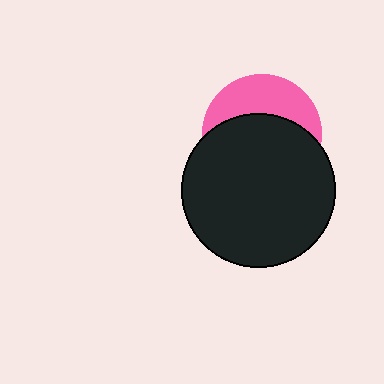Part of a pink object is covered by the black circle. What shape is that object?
It is a circle.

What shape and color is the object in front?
The object in front is a black circle.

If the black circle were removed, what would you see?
You would see the complete pink circle.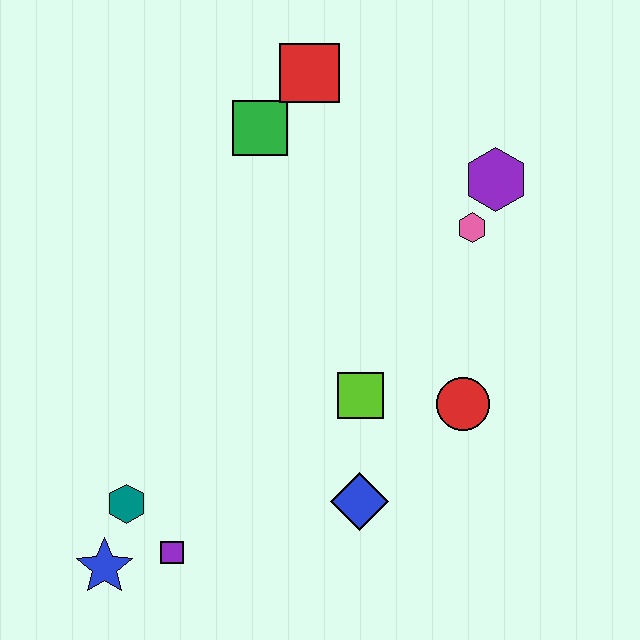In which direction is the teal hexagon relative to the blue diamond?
The teal hexagon is to the left of the blue diamond.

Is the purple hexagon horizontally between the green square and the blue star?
No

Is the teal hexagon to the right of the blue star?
Yes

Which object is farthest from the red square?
The blue star is farthest from the red square.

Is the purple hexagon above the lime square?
Yes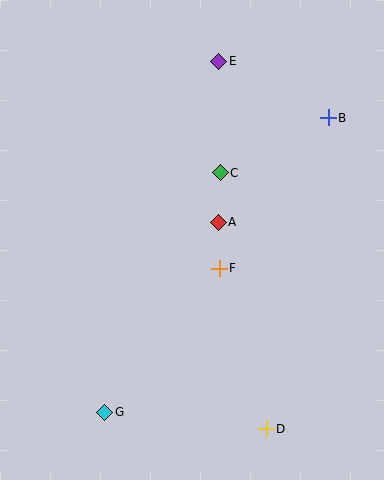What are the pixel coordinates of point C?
Point C is at (220, 173).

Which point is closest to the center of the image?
Point A at (218, 222) is closest to the center.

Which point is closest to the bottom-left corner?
Point G is closest to the bottom-left corner.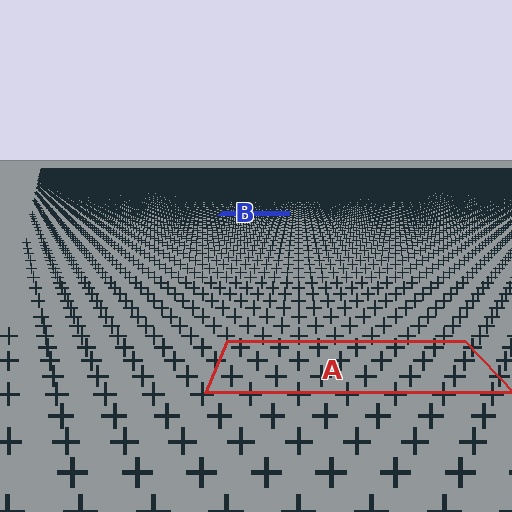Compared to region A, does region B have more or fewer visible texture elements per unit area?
Region B has more texture elements per unit area — they are packed more densely because it is farther away.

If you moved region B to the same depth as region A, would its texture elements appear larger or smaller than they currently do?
They would appear larger. At a closer depth, the same texture elements are projected at a bigger on-screen size.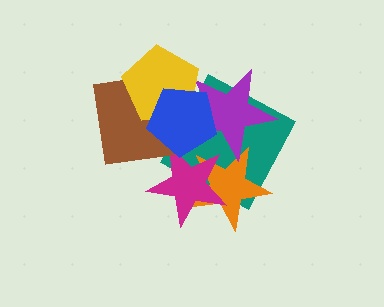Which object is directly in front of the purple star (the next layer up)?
The magenta star is directly in front of the purple star.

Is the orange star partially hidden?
Yes, it is partially covered by another shape.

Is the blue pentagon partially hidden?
No, no other shape covers it.